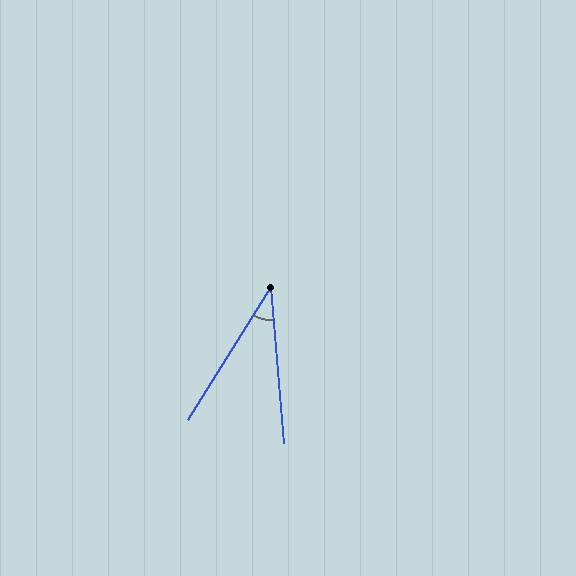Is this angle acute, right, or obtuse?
It is acute.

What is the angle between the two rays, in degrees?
Approximately 37 degrees.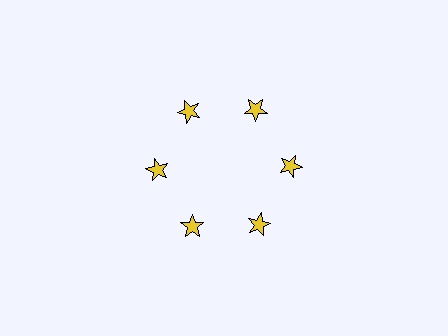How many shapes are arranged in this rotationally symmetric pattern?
There are 6 shapes, arranged in 6 groups of 1.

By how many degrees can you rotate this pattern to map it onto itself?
The pattern maps onto itself every 60 degrees of rotation.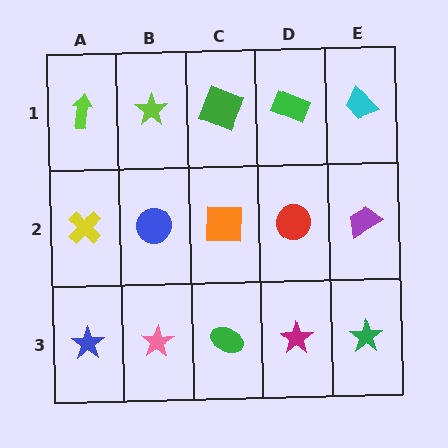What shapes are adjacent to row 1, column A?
A yellow cross (row 2, column A), a lime star (row 1, column B).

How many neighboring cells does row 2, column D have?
4.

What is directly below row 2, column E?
A green star.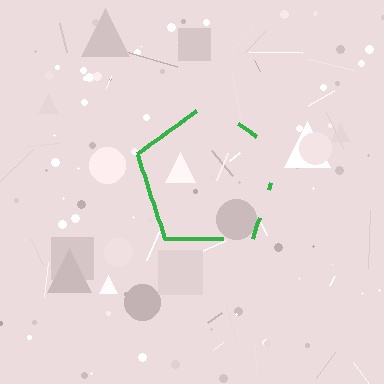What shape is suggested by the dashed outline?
The dashed outline suggests a pentagon.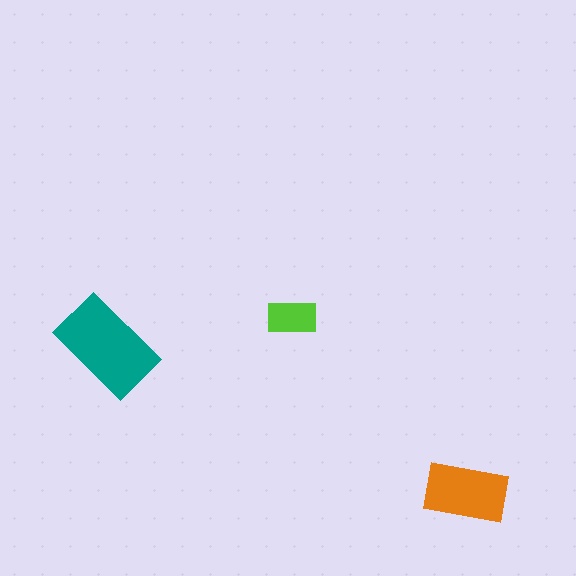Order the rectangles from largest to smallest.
the teal one, the orange one, the lime one.